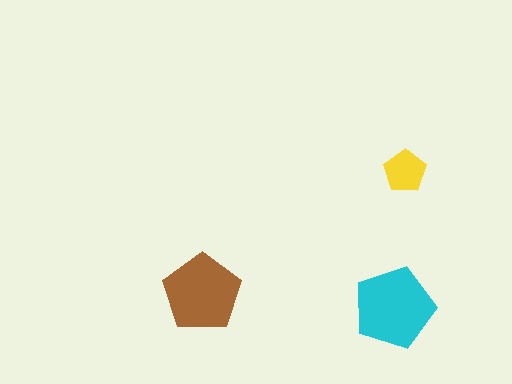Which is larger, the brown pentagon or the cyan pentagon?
The cyan one.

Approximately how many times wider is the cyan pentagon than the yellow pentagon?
About 2 times wider.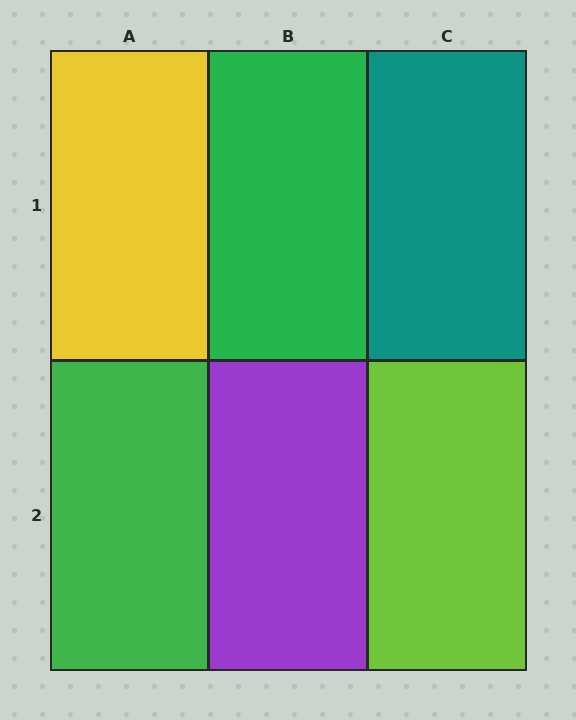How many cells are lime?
1 cell is lime.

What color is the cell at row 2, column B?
Purple.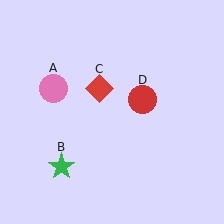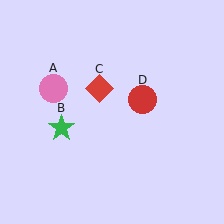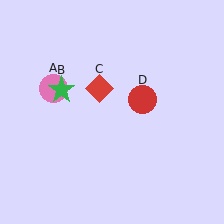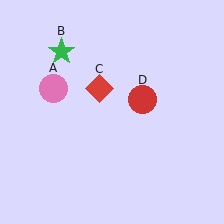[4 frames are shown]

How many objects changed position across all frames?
1 object changed position: green star (object B).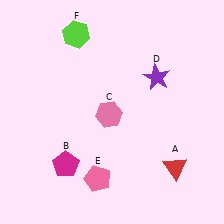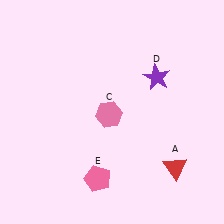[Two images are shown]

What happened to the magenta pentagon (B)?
The magenta pentagon (B) was removed in Image 2. It was in the bottom-left area of Image 1.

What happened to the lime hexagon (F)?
The lime hexagon (F) was removed in Image 2. It was in the top-left area of Image 1.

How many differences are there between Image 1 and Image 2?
There are 2 differences between the two images.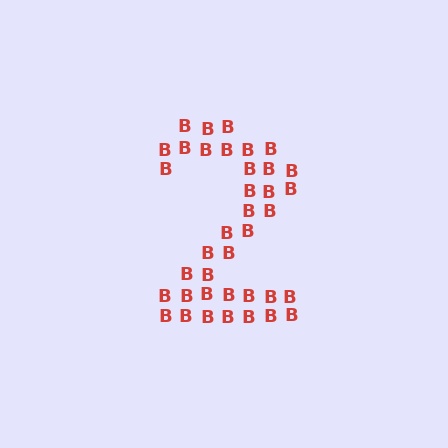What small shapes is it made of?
It is made of small letter B's.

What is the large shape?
The large shape is the digit 2.